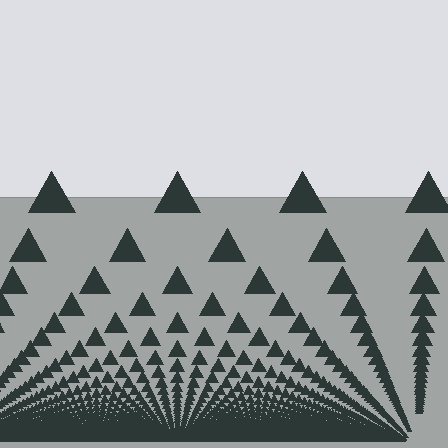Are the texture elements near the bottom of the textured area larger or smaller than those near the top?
Smaller. The gradient is inverted — elements near the bottom are smaller and denser.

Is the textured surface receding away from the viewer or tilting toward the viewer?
The surface appears to tilt toward the viewer. Texture elements get larger and sparser toward the top.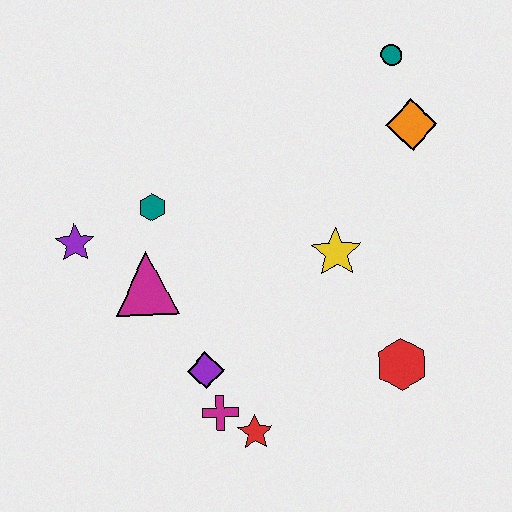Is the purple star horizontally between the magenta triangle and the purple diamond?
No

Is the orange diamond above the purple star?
Yes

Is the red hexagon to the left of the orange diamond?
Yes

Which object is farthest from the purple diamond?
The teal circle is farthest from the purple diamond.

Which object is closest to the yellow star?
The red hexagon is closest to the yellow star.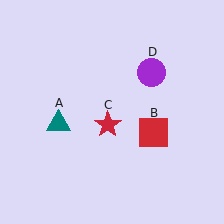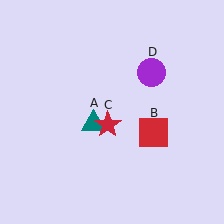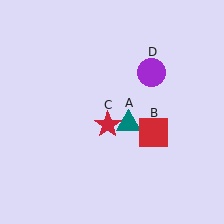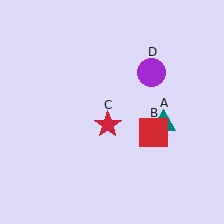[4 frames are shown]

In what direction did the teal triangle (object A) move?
The teal triangle (object A) moved right.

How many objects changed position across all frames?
1 object changed position: teal triangle (object A).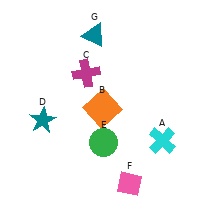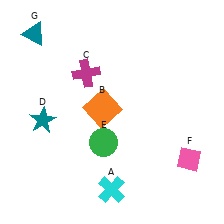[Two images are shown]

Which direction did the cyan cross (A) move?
The cyan cross (A) moved left.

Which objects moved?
The objects that moved are: the cyan cross (A), the pink diamond (F), the teal triangle (G).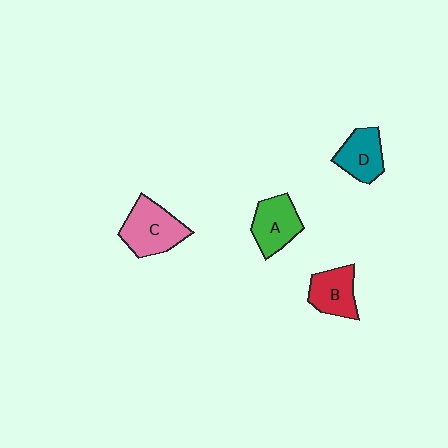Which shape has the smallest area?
Shape D (teal).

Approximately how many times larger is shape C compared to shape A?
Approximately 1.2 times.